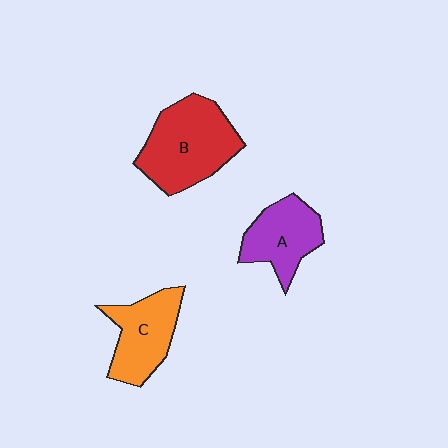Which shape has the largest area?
Shape B (red).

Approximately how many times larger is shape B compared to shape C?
Approximately 1.4 times.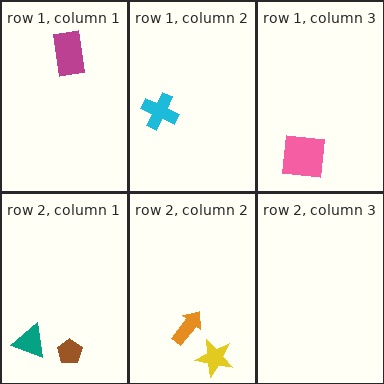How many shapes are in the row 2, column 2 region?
2.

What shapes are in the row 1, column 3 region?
The pink square.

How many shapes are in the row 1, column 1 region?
1.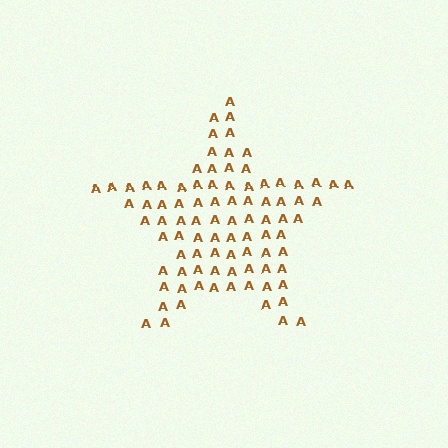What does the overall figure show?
The overall figure shows a star.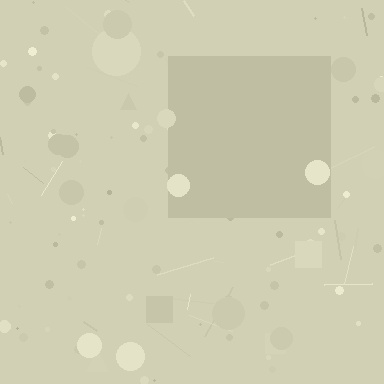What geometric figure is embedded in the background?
A square is embedded in the background.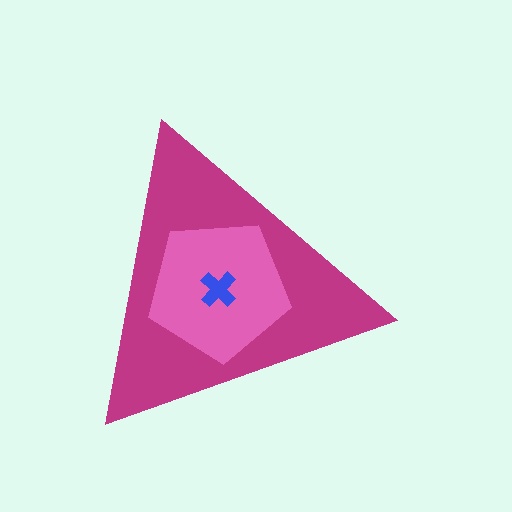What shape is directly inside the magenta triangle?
The pink pentagon.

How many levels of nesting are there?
3.